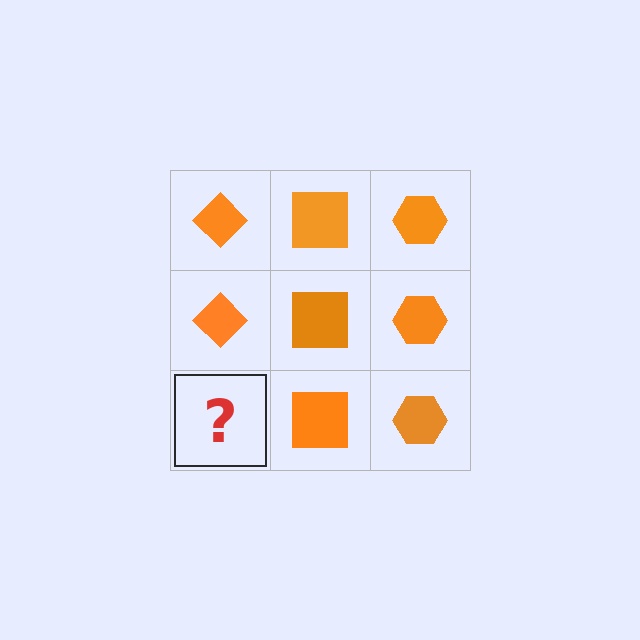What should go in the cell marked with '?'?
The missing cell should contain an orange diamond.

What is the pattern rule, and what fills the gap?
The rule is that each column has a consistent shape. The gap should be filled with an orange diamond.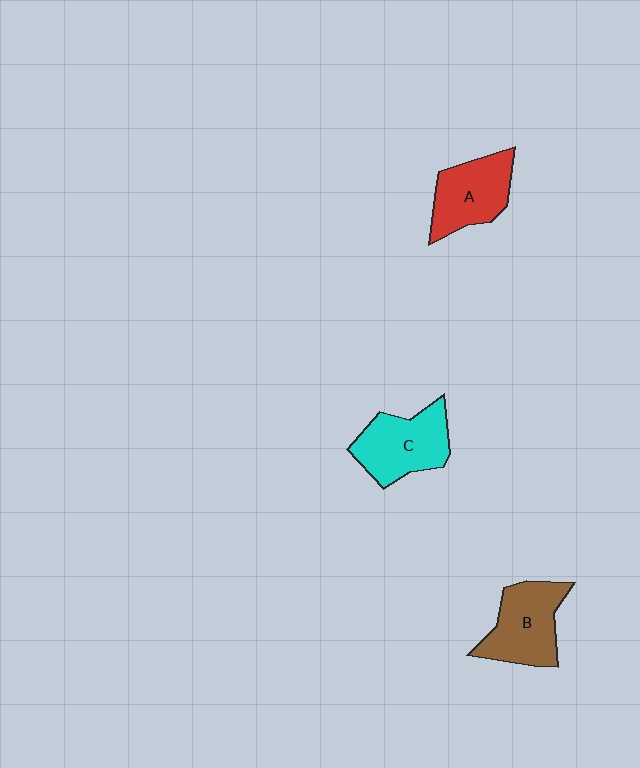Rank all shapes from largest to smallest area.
From largest to smallest: C (cyan), B (brown), A (red).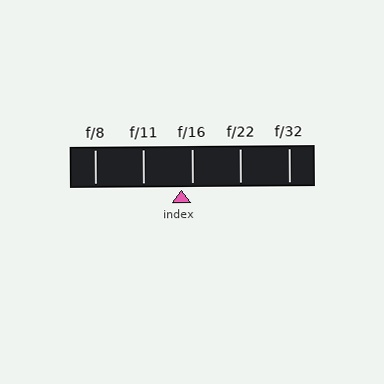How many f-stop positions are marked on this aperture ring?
There are 5 f-stop positions marked.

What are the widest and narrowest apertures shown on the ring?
The widest aperture shown is f/8 and the narrowest is f/32.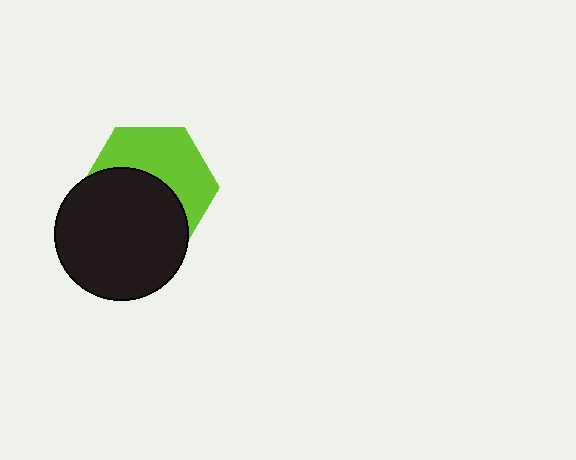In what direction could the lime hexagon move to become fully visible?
The lime hexagon could move up. That would shift it out from behind the black circle entirely.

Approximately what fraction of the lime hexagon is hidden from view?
Roughly 52% of the lime hexagon is hidden behind the black circle.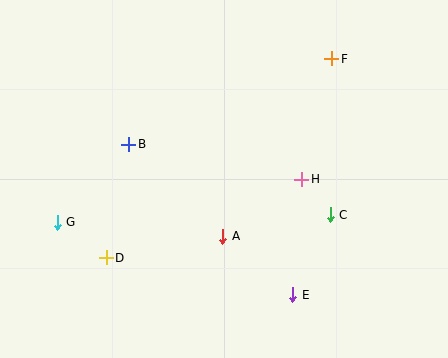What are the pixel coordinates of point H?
Point H is at (302, 179).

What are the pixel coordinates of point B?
Point B is at (129, 144).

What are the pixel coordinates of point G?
Point G is at (57, 222).